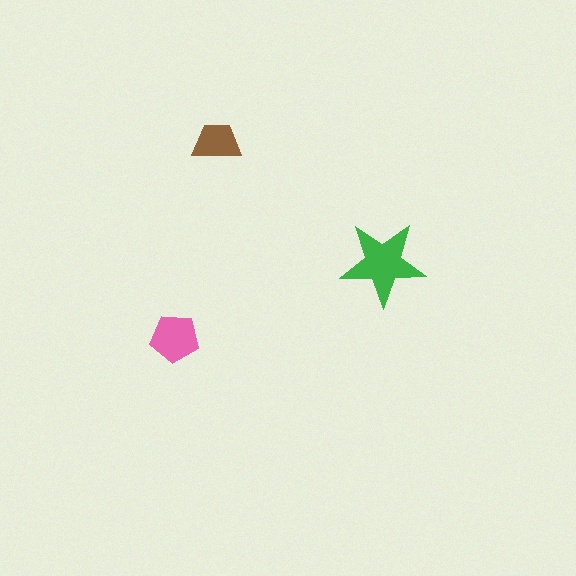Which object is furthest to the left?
The pink pentagon is leftmost.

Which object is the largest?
The green star.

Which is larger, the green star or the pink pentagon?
The green star.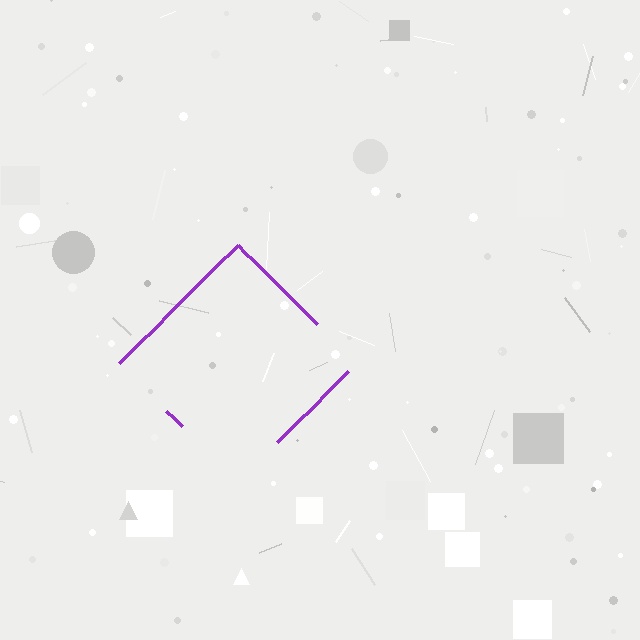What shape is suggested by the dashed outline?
The dashed outline suggests a diamond.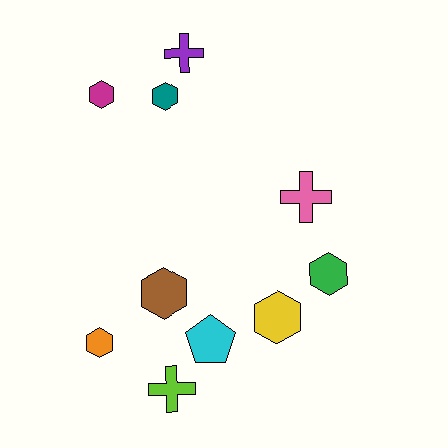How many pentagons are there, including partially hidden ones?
There is 1 pentagon.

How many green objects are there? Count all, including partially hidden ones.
There is 1 green object.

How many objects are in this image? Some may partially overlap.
There are 10 objects.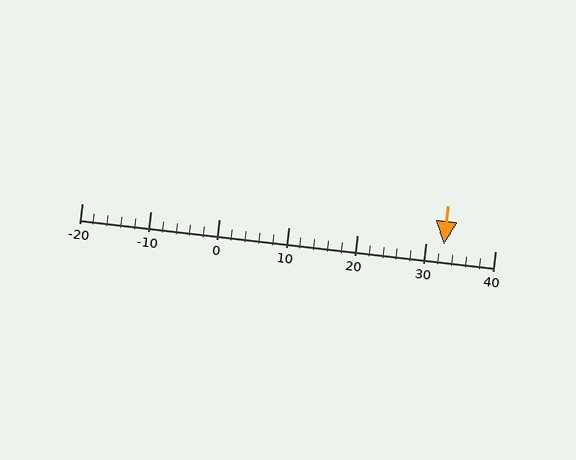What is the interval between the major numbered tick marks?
The major tick marks are spaced 10 units apart.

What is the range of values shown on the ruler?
The ruler shows values from -20 to 40.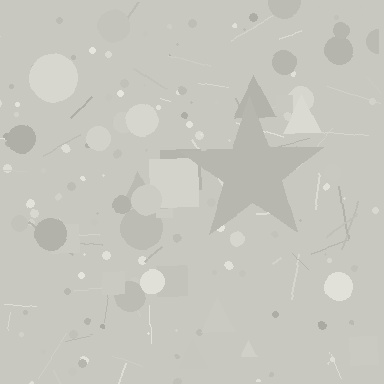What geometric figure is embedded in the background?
A star is embedded in the background.